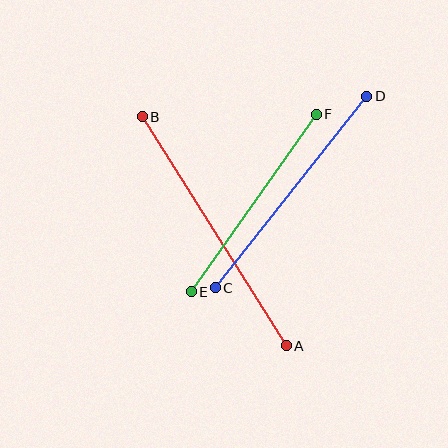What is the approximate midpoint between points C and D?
The midpoint is at approximately (291, 192) pixels.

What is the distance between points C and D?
The distance is approximately 244 pixels.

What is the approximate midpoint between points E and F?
The midpoint is at approximately (254, 203) pixels.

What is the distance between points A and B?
The distance is approximately 270 pixels.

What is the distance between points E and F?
The distance is approximately 217 pixels.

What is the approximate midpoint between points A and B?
The midpoint is at approximately (214, 231) pixels.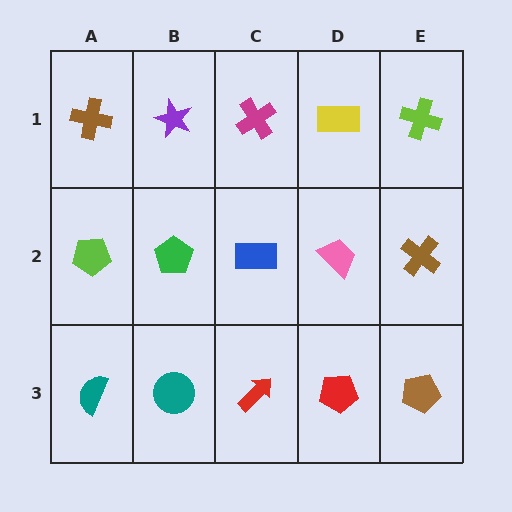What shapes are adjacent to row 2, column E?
A lime cross (row 1, column E), a brown pentagon (row 3, column E), a pink trapezoid (row 2, column D).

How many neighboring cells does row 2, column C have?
4.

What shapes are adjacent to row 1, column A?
A lime pentagon (row 2, column A), a purple star (row 1, column B).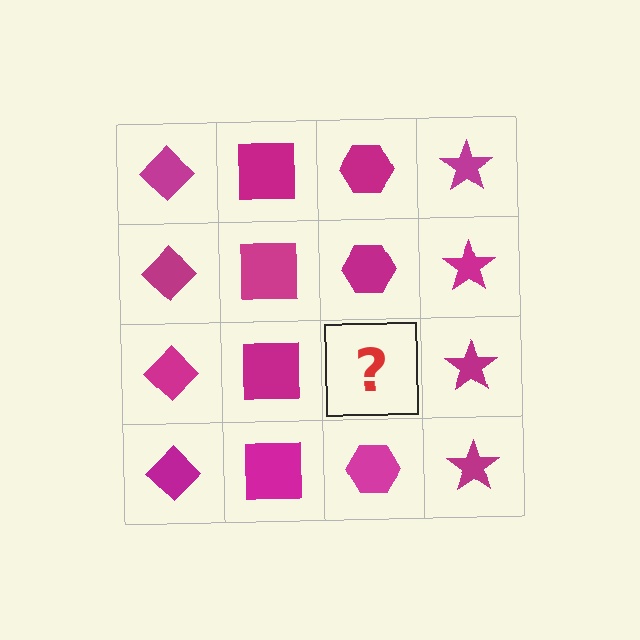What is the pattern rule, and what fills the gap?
The rule is that each column has a consistent shape. The gap should be filled with a magenta hexagon.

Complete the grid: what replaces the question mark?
The question mark should be replaced with a magenta hexagon.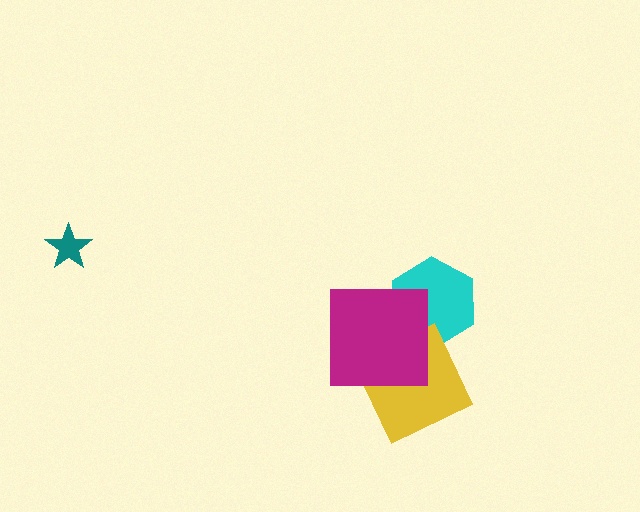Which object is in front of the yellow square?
The magenta square is in front of the yellow square.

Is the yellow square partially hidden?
Yes, it is partially covered by another shape.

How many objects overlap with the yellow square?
1 object overlaps with the yellow square.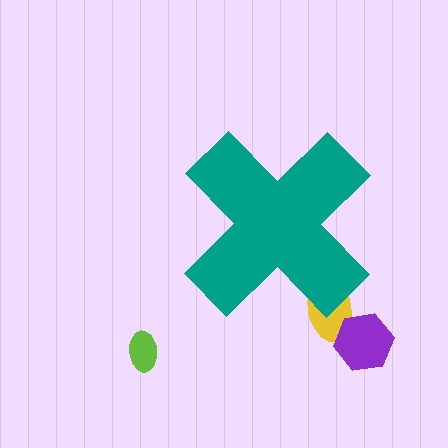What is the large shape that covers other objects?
A teal cross.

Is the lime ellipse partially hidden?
No, the lime ellipse is fully visible.